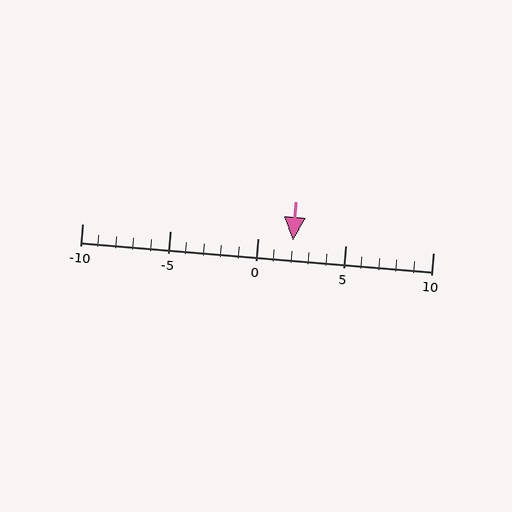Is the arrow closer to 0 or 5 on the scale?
The arrow is closer to 0.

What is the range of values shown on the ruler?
The ruler shows values from -10 to 10.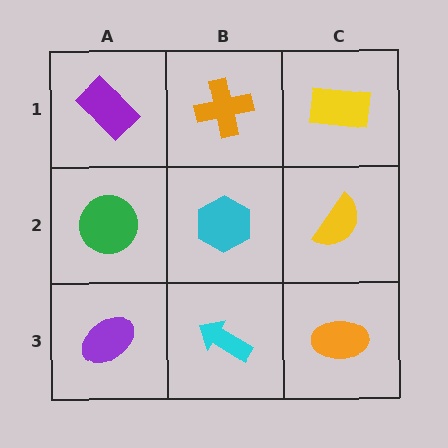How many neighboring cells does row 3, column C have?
2.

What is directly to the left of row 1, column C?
An orange cross.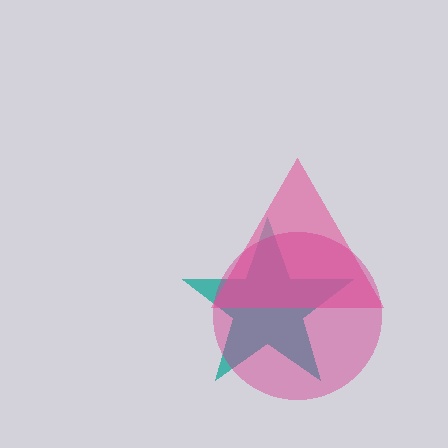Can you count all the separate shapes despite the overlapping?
Yes, there are 3 separate shapes.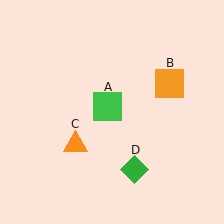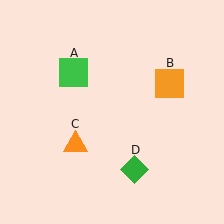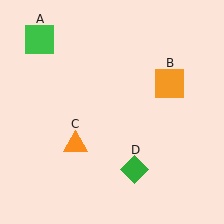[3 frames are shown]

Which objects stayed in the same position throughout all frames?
Orange square (object B) and orange triangle (object C) and green diamond (object D) remained stationary.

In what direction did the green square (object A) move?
The green square (object A) moved up and to the left.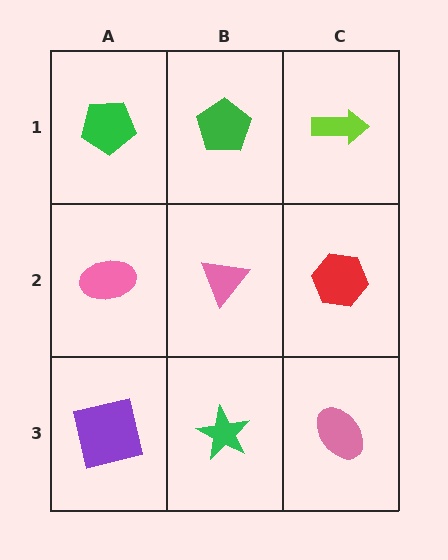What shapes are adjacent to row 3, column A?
A pink ellipse (row 2, column A), a green star (row 3, column B).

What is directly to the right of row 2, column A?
A pink triangle.